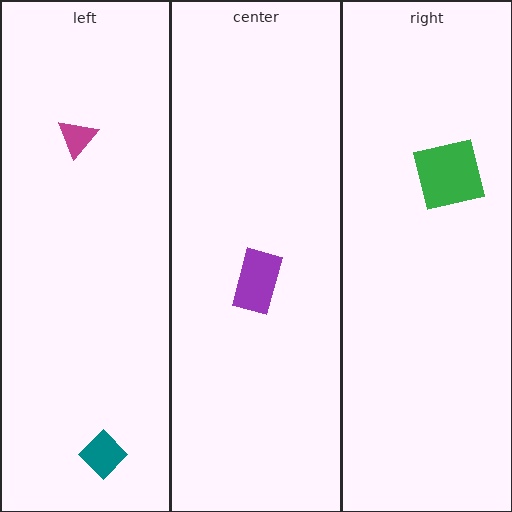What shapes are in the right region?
The green square.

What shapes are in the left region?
The magenta triangle, the teal diamond.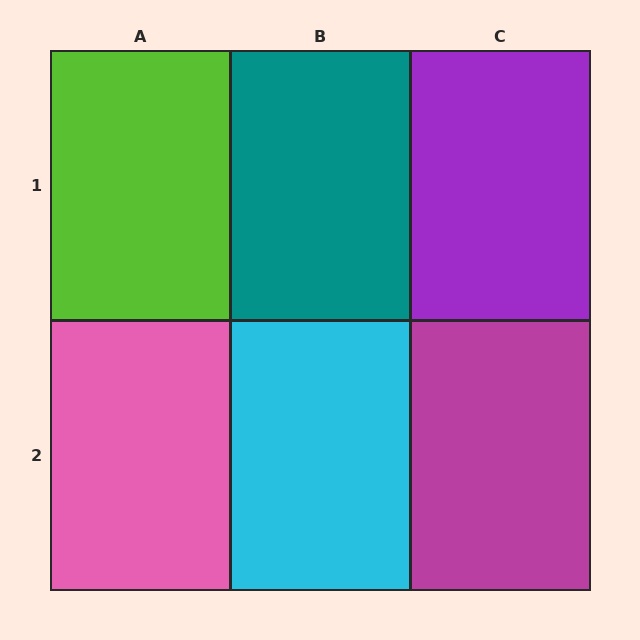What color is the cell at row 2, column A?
Pink.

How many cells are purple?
1 cell is purple.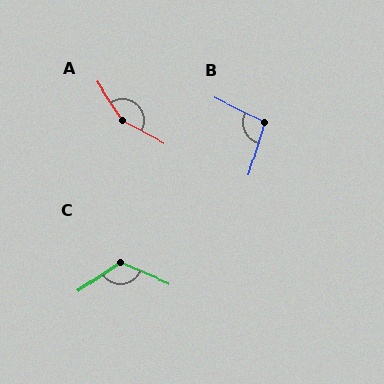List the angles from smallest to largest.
B (98°), C (122°), A (152°).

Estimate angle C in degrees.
Approximately 122 degrees.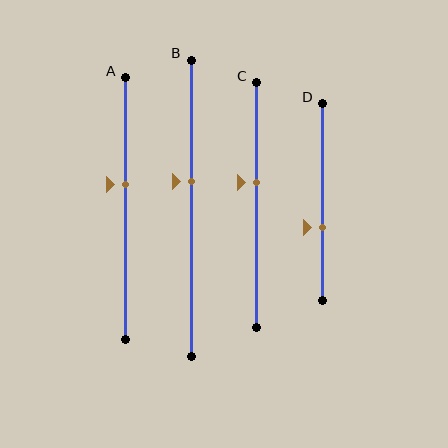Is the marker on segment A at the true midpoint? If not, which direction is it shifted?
No, the marker on segment A is shifted upward by about 9% of the segment length.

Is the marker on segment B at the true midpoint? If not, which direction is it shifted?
No, the marker on segment B is shifted upward by about 9% of the segment length.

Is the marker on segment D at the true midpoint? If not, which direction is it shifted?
No, the marker on segment D is shifted downward by about 13% of the segment length.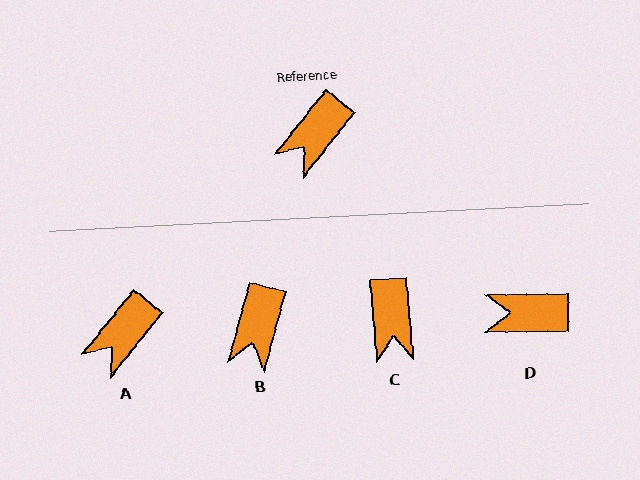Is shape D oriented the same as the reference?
No, it is off by about 51 degrees.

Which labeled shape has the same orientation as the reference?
A.